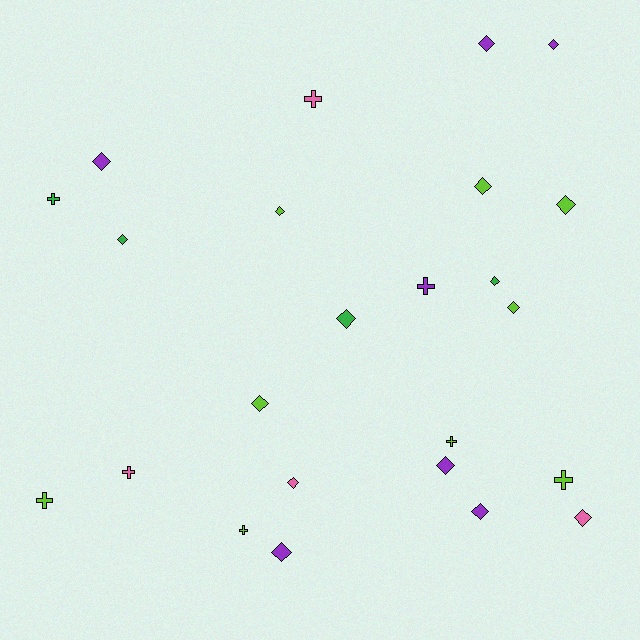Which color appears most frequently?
Lime, with 9 objects.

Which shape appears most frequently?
Diamond, with 16 objects.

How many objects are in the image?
There are 24 objects.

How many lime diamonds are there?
There are 5 lime diamonds.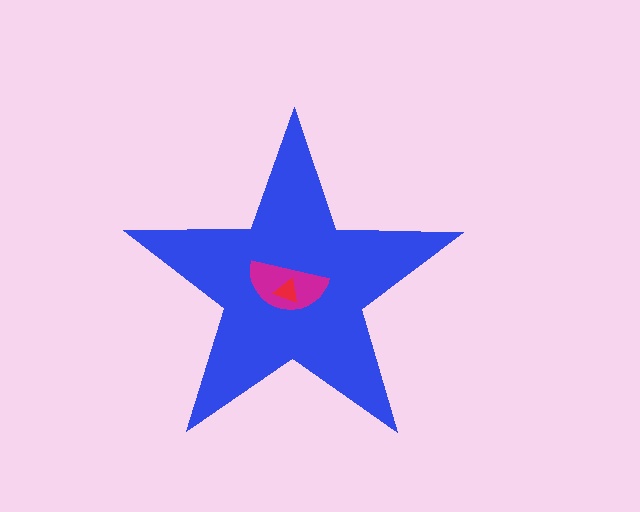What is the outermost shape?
The blue star.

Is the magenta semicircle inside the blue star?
Yes.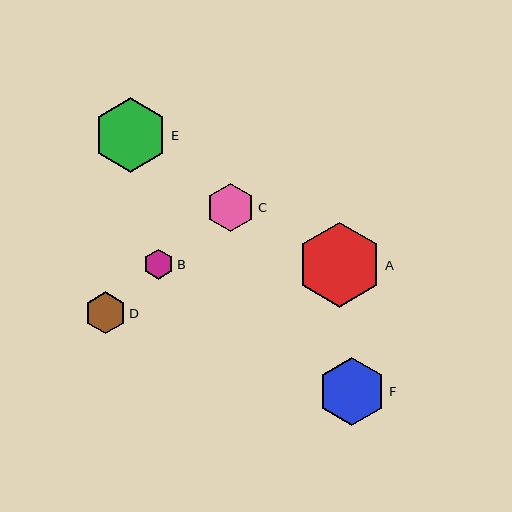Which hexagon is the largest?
Hexagon A is the largest with a size of approximately 85 pixels.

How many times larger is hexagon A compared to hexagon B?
Hexagon A is approximately 2.8 times the size of hexagon B.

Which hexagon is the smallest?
Hexagon B is the smallest with a size of approximately 30 pixels.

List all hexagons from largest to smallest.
From largest to smallest: A, E, F, C, D, B.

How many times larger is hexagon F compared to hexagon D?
Hexagon F is approximately 1.6 times the size of hexagon D.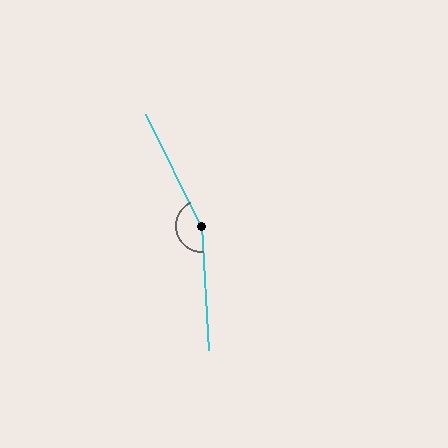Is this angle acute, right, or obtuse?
It is obtuse.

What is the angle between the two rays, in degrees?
Approximately 157 degrees.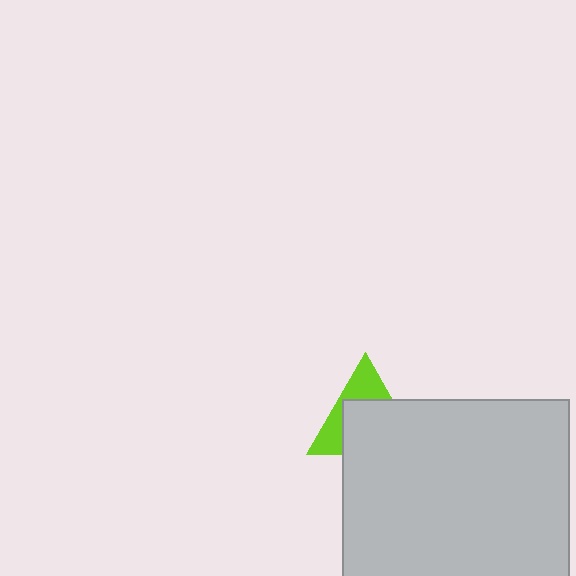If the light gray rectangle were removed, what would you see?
You would see the complete lime triangle.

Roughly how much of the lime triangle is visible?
A small part of it is visible (roughly 39%).